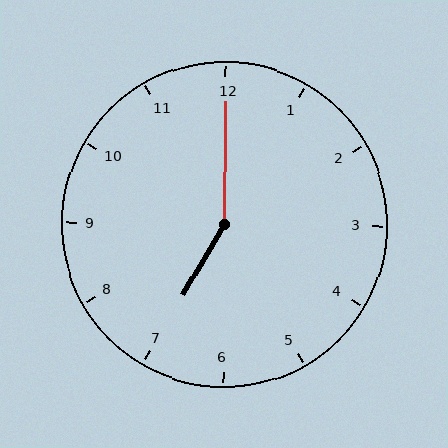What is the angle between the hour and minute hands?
Approximately 150 degrees.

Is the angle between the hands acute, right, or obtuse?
It is obtuse.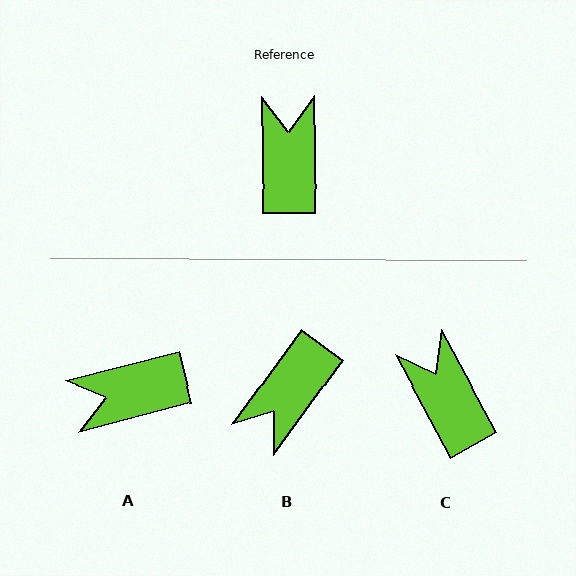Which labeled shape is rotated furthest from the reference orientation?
B, about 143 degrees away.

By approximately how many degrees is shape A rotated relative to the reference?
Approximately 104 degrees counter-clockwise.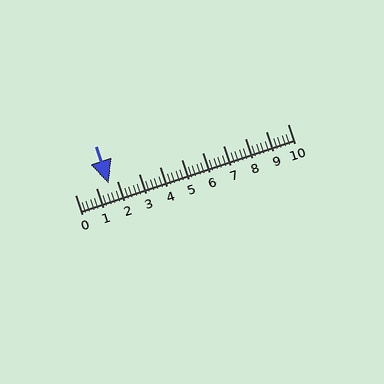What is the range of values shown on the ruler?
The ruler shows values from 0 to 10.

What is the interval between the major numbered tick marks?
The major tick marks are spaced 1 units apart.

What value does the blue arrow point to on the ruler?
The blue arrow points to approximately 1.6.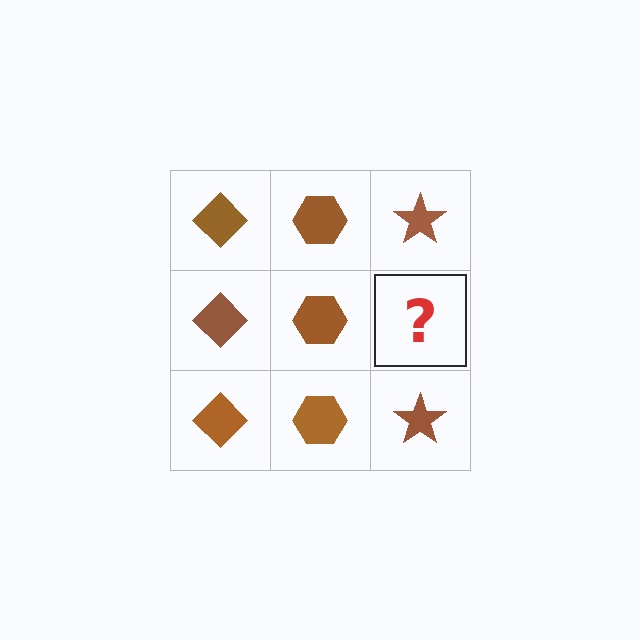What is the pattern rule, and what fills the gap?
The rule is that each column has a consistent shape. The gap should be filled with a brown star.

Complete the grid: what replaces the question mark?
The question mark should be replaced with a brown star.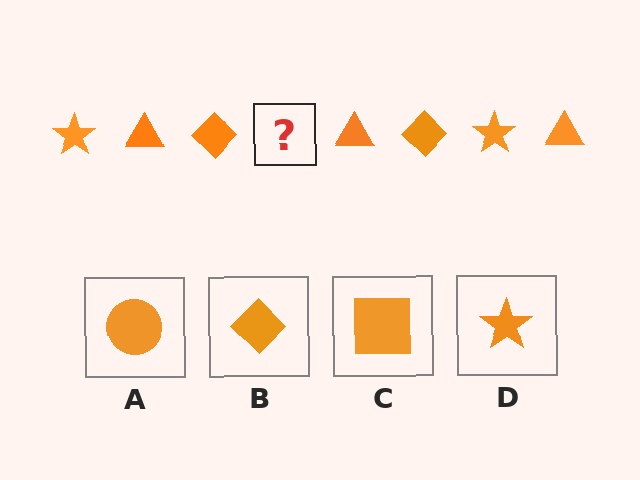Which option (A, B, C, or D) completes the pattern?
D.